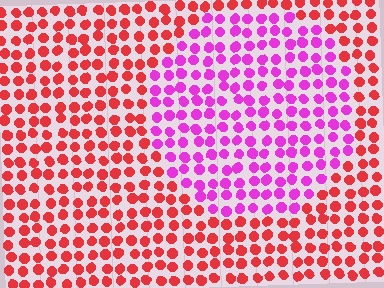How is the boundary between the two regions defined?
The boundary is defined purely by a slight shift in hue (about 54 degrees). Spacing, size, and orientation are identical on both sides.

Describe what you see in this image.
The image is filled with small red elements in a uniform arrangement. A circle-shaped region is visible where the elements are tinted to a slightly different hue, forming a subtle color boundary.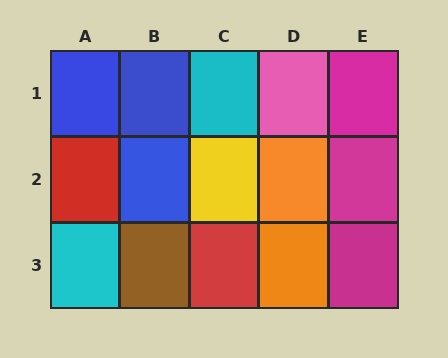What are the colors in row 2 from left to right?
Red, blue, yellow, orange, magenta.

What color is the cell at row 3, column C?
Red.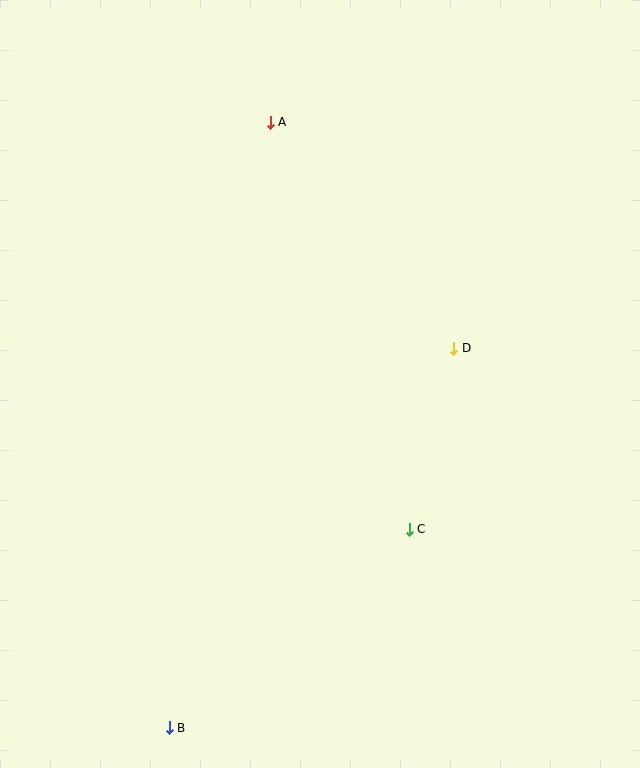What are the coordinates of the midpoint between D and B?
The midpoint between D and B is at (312, 538).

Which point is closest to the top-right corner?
Point A is closest to the top-right corner.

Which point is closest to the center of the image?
Point D at (454, 348) is closest to the center.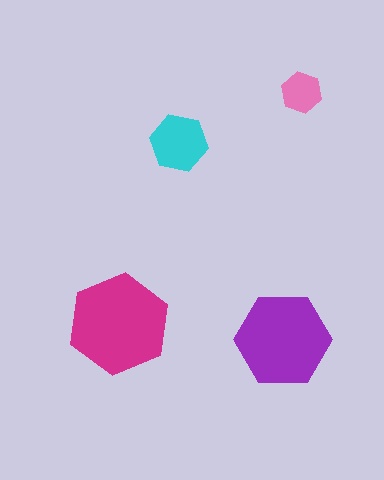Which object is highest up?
The pink hexagon is topmost.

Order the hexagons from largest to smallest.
the magenta one, the purple one, the cyan one, the pink one.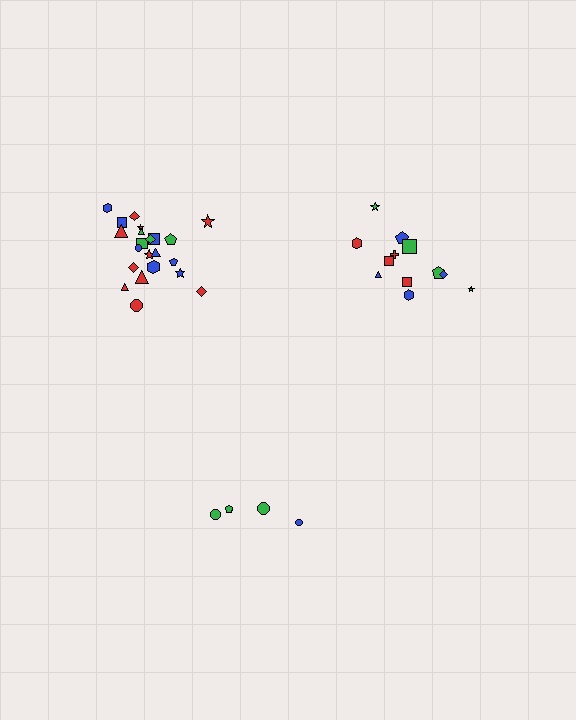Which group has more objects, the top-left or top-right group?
The top-left group.